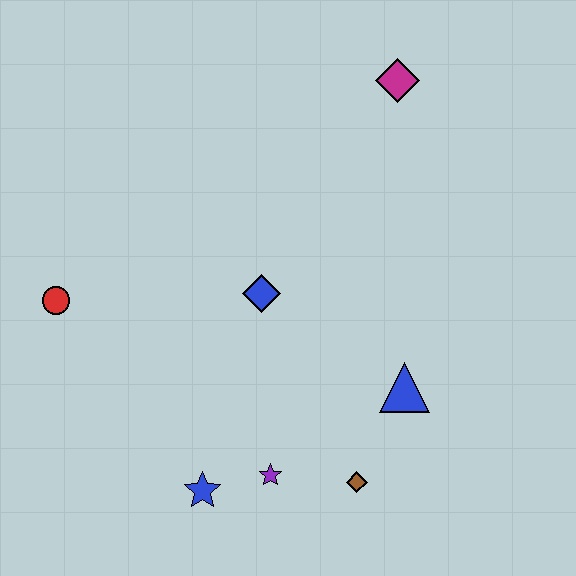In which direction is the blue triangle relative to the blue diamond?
The blue triangle is to the right of the blue diamond.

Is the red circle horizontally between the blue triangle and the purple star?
No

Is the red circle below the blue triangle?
No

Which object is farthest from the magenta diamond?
The blue star is farthest from the magenta diamond.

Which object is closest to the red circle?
The blue diamond is closest to the red circle.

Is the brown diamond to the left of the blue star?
No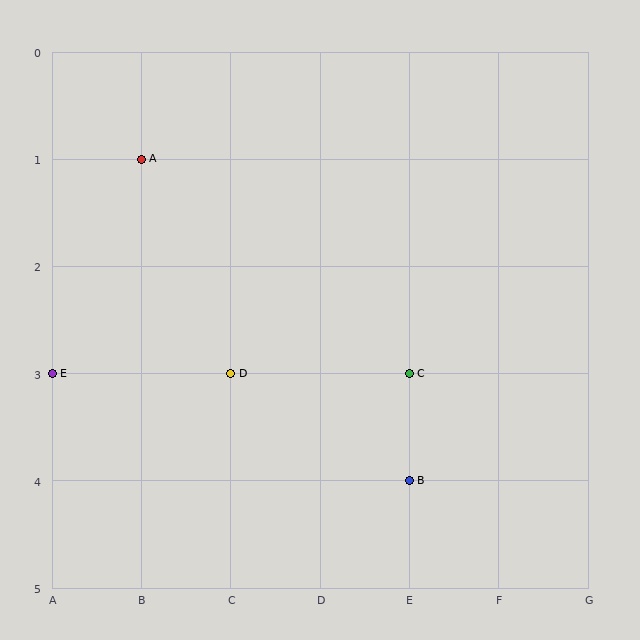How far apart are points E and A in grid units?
Points E and A are 1 column and 2 rows apart (about 2.2 grid units diagonally).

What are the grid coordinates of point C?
Point C is at grid coordinates (E, 3).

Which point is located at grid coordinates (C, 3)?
Point D is at (C, 3).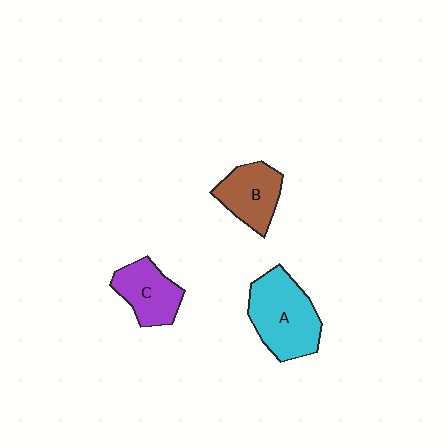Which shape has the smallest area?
Shape C (purple).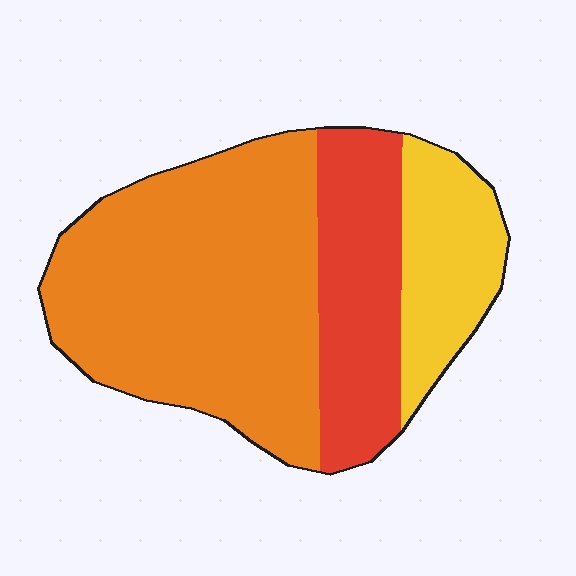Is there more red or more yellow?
Red.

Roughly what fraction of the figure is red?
Red takes up about one quarter (1/4) of the figure.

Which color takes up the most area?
Orange, at roughly 60%.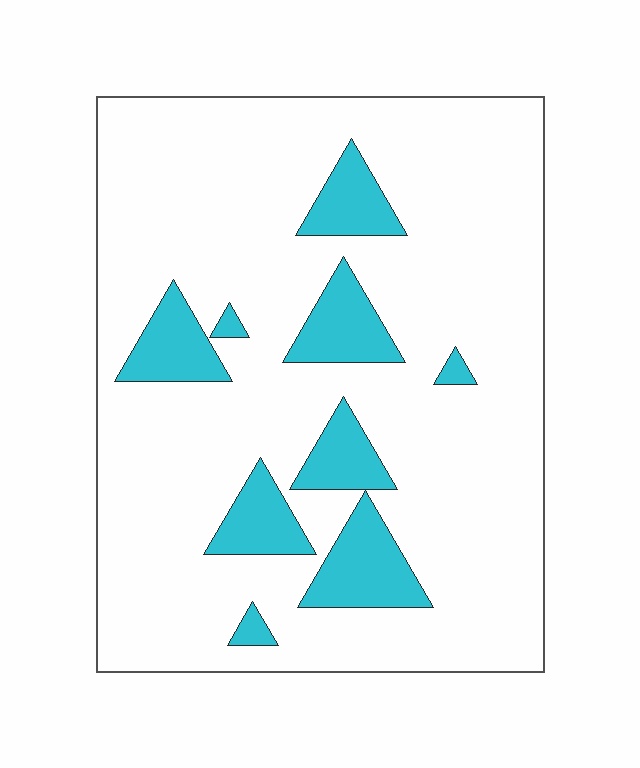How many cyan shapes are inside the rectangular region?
9.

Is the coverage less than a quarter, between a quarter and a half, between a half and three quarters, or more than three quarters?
Less than a quarter.